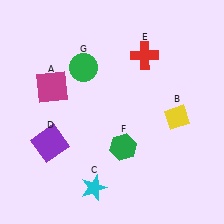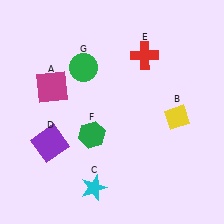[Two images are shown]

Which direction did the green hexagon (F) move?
The green hexagon (F) moved left.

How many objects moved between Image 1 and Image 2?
1 object moved between the two images.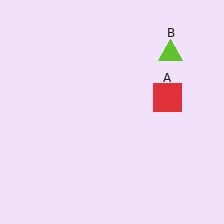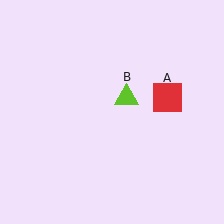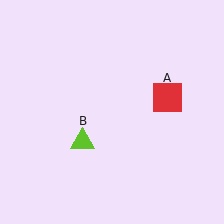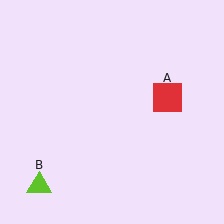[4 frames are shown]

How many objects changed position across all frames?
1 object changed position: lime triangle (object B).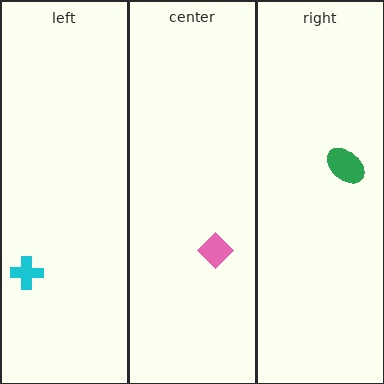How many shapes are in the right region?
1.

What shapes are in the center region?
The pink diamond.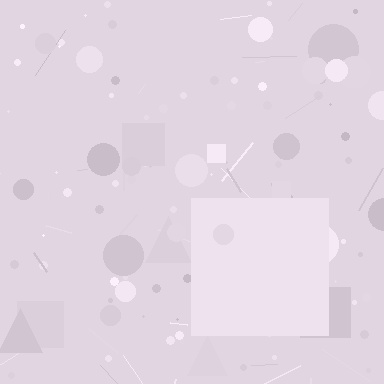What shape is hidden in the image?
A square is hidden in the image.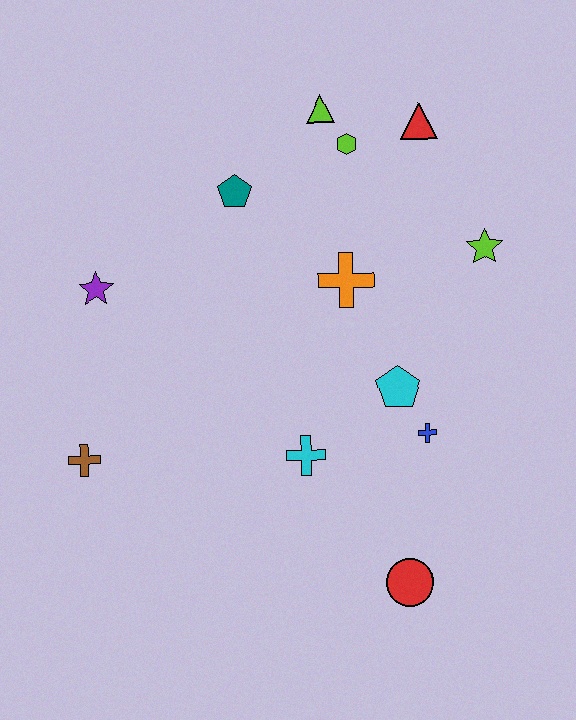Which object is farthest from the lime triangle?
The red circle is farthest from the lime triangle.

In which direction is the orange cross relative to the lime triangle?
The orange cross is below the lime triangle.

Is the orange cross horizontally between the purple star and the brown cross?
No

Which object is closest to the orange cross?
The cyan pentagon is closest to the orange cross.